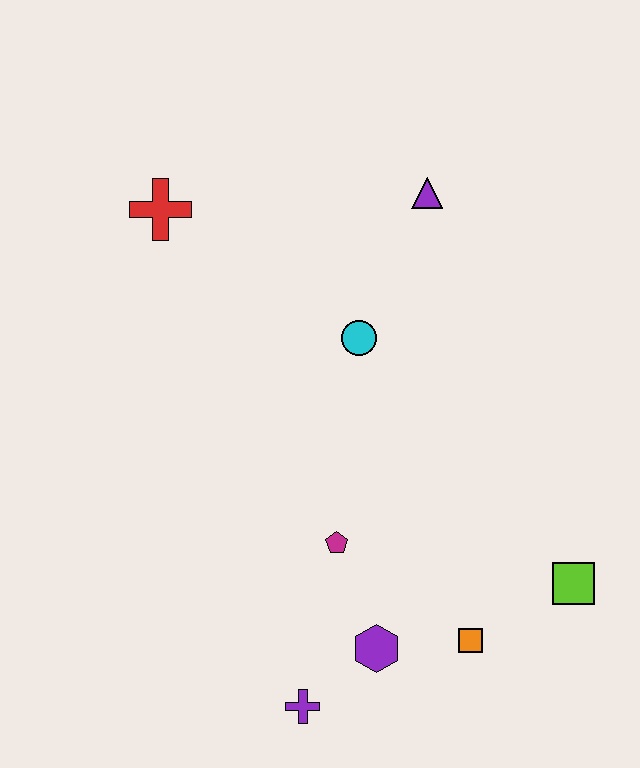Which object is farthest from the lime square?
The red cross is farthest from the lime square.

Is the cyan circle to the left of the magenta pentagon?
No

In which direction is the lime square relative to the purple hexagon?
The lime square is to the right of the purple hexagon.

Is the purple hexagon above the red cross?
No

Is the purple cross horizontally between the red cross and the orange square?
Yes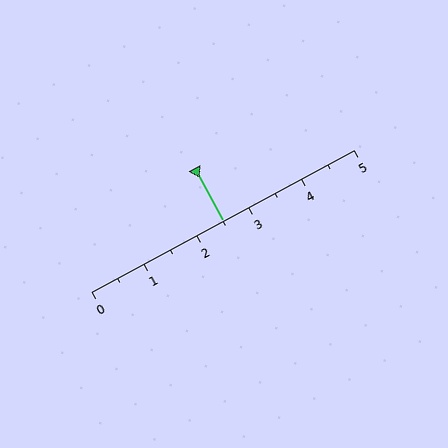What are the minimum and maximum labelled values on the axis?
The axis runs from 0 to 5.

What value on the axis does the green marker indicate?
The marker indicates approximately 2.5.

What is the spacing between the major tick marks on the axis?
The major ticks are spaced 1 apart.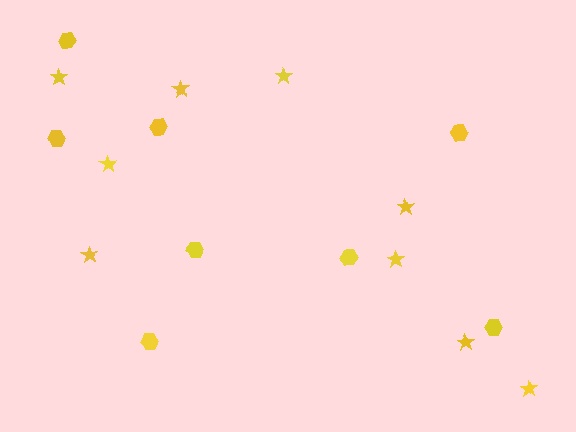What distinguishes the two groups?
There are 2 groups: one group of hexagons (8) and one group of stars (9).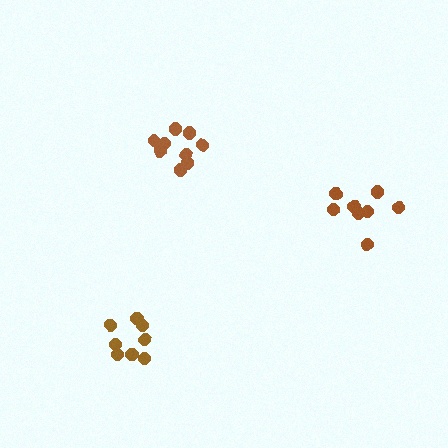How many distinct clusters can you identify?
There are 3 distinct clusters.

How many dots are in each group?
Group 1: 8 dots, Group 2: 9 dots, Group 3: 8 dots (25 total).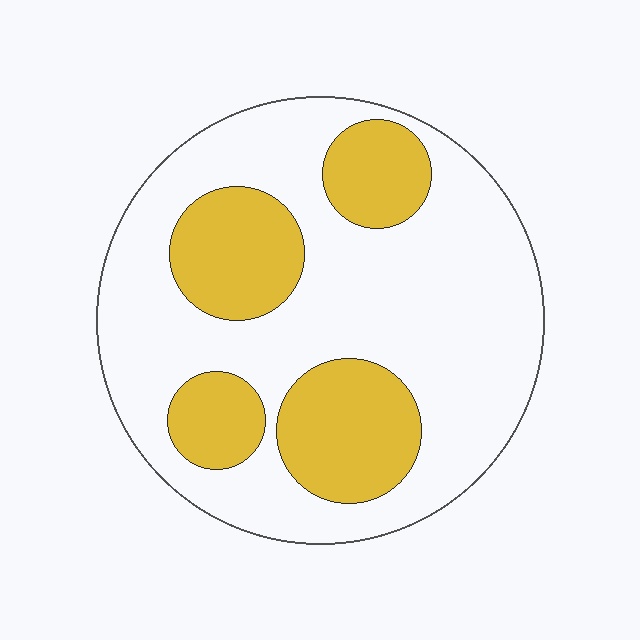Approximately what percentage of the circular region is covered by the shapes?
Approximately 30%.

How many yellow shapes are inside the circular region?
4.